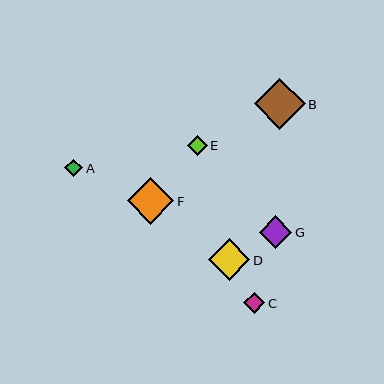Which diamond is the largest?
Diamond B is the largest with a size of approximately 51 pixels.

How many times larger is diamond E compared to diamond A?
Diamond E is approximately 1.1 times the size of diamond A.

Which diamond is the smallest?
Diamond A is the smallest with a size of approximately 18 pixels.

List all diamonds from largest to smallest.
From largest to smallest: B, F, D, G, C, E, A.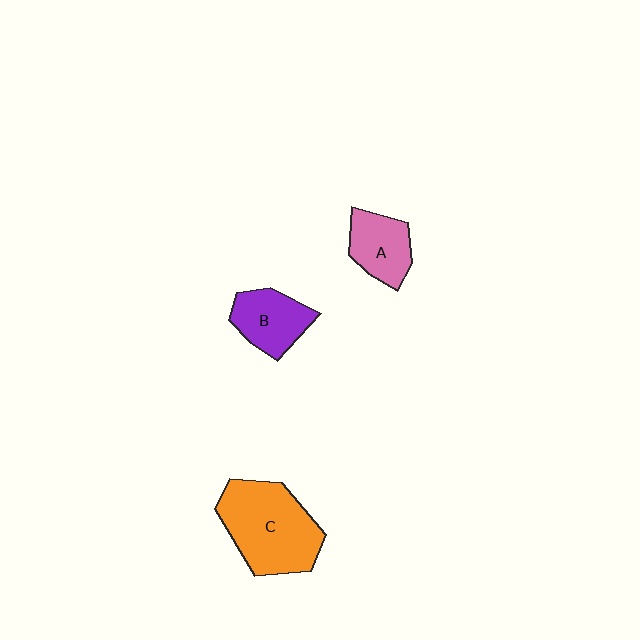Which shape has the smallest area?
Shape A (pink).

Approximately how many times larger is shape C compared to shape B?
Approximately 1.9 times.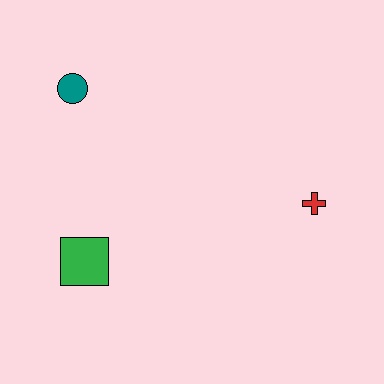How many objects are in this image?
There are 3 objects.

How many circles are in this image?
There is 1 circle.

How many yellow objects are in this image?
There are no yellow objects.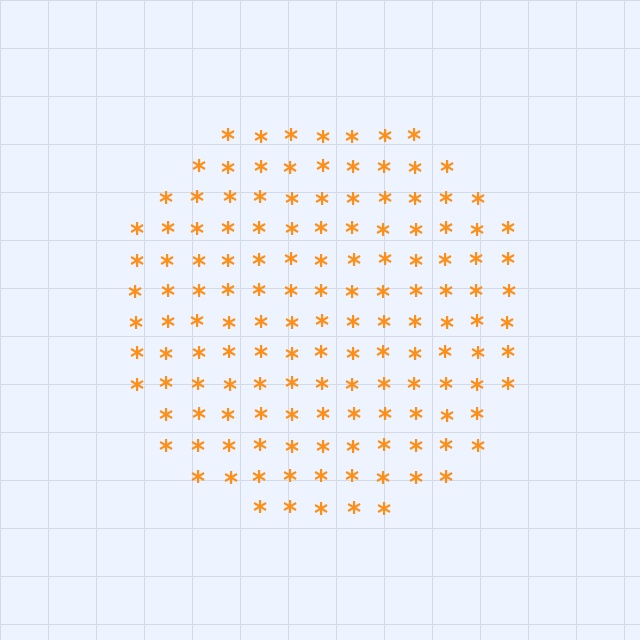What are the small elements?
The small elements are asterisks.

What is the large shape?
The large shape is a circle.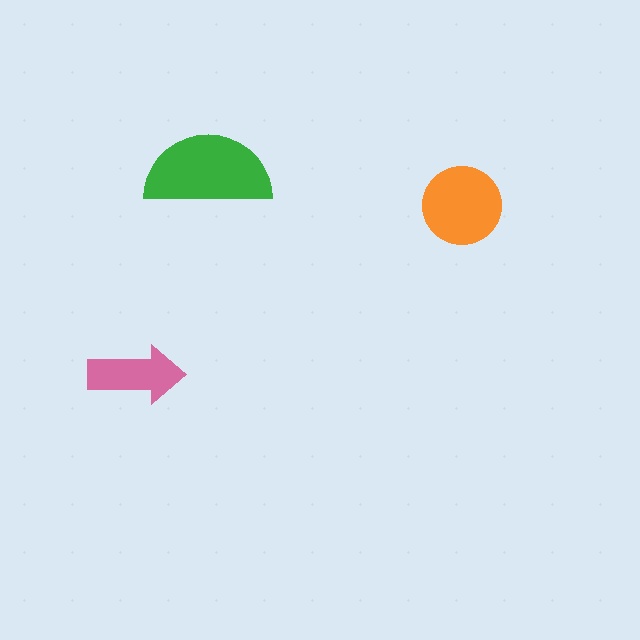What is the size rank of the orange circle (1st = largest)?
2nd.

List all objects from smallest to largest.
The pink arrow, the orange circle, the green semicircle.